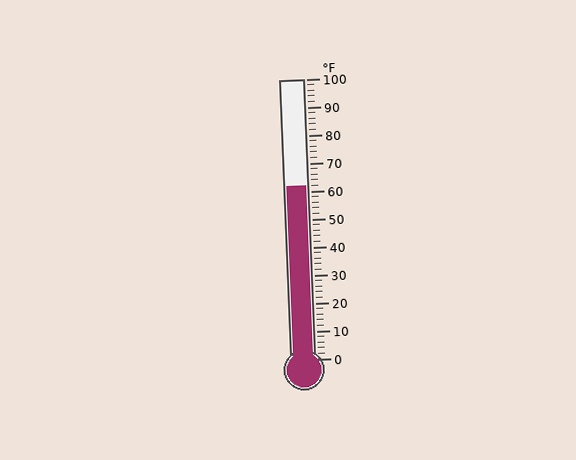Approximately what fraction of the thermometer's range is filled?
The thermometer is filled to approximately 60% of its range.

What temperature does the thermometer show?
The thermometer shows approximately 62°F.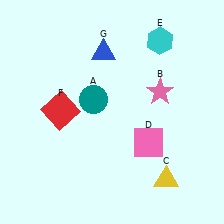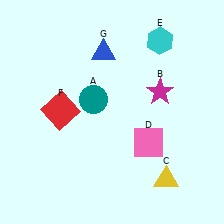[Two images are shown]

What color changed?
The star (B) changed from pink in Image 1 to magenta in Image 2.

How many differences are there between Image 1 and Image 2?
There is 1 difference between the two images.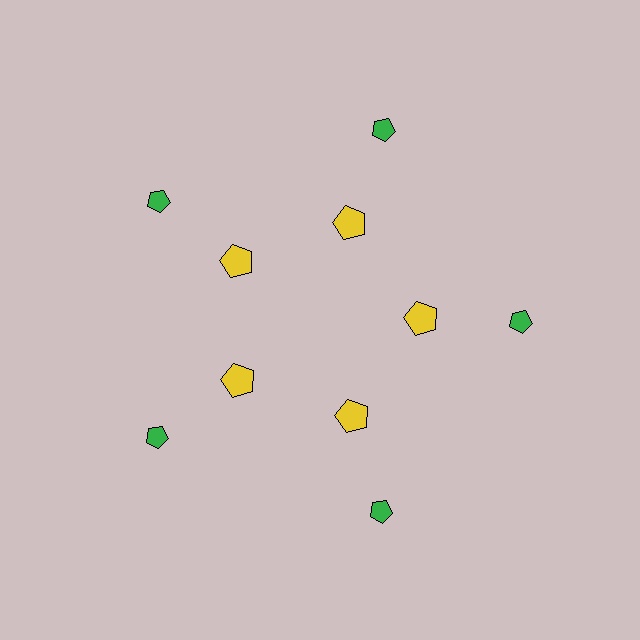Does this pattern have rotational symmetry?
Yes, this pattern has 5-fold rotational symmetry. It looks the same after rotating 72 degrees around the center.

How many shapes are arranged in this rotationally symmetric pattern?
There are 10 shapes, arranged in 5 groups of 2.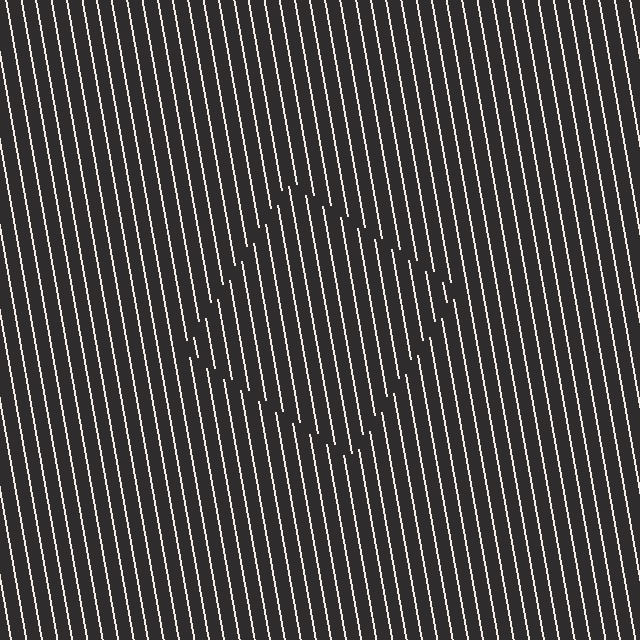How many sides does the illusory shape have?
4 sides — the line-ends trace a square.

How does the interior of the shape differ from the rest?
The interior of the shape contains the same grating, shifted by half a period — the contour is defined by the phase discontinuity where line-ends from the inner and outer gratings abut.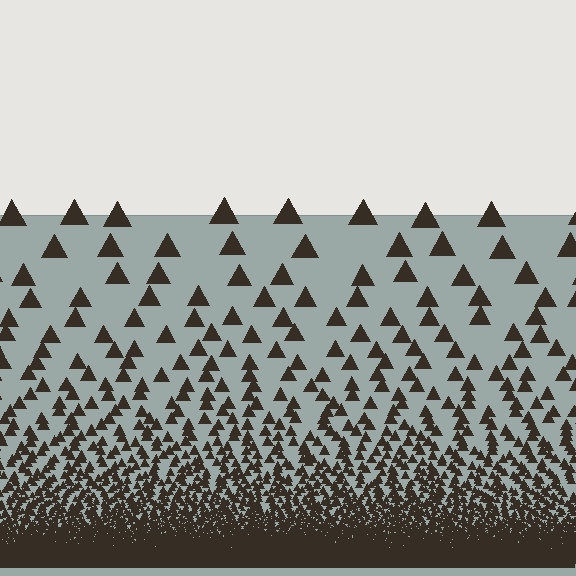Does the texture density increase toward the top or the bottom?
Density increases toward the bottom.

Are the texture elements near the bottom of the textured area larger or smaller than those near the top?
Smaller. The gradient is inverted — elements near the bottom are smaller and denser.